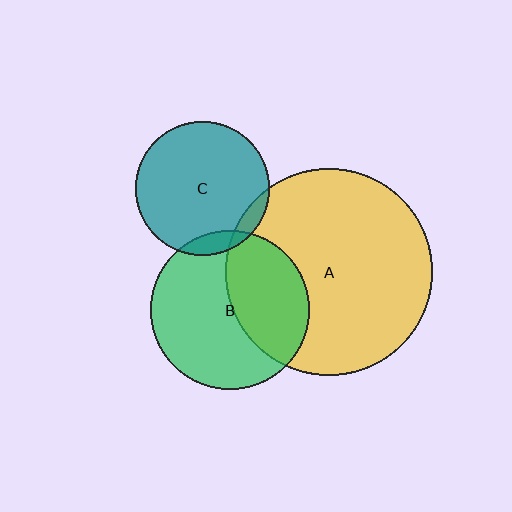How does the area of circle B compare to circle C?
Approximately 1.4 times.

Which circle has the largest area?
Circle A (yellow).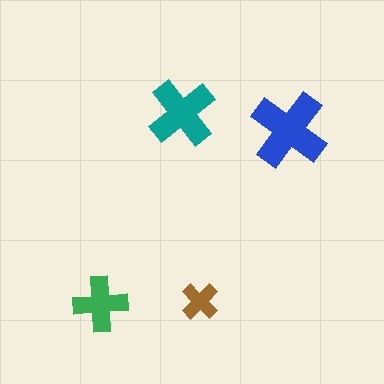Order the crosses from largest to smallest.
the blue one, the teal one, the green one, the brown one.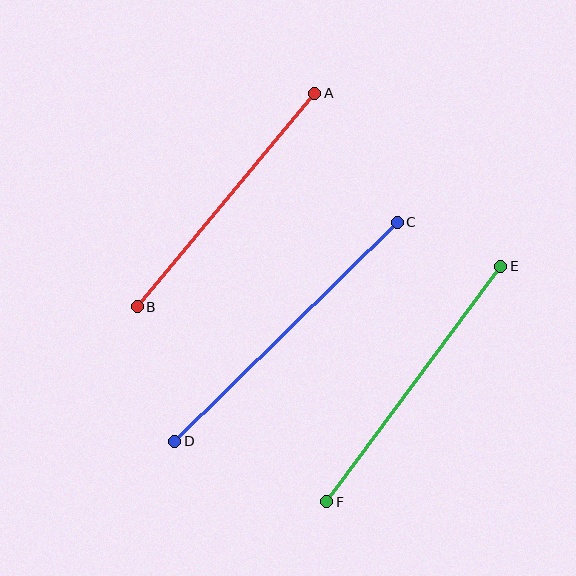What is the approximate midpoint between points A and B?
The midpoint is at approximately (226, 200) pixels.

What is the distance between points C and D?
The distance is approximately 312 pixels.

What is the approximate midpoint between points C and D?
The midpoint is at approximately (286, 332) pixels.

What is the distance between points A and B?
The distance is approximately 278 pixels.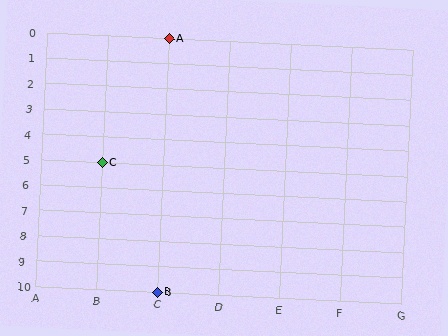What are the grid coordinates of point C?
Point C is at grid coordinates (B, 5).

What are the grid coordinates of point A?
Point A is at grid coordinates (C, 0).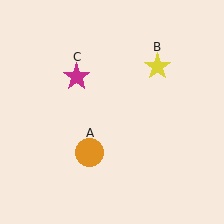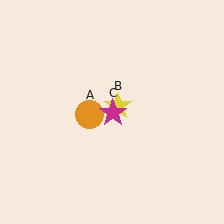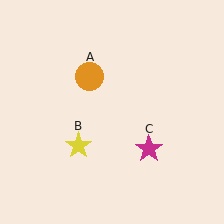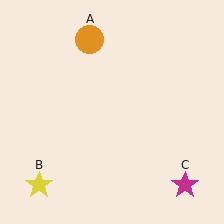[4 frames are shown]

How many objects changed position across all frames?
3 objects changed position: orange circle (object A), yellow star (object B), magenta star (object C).